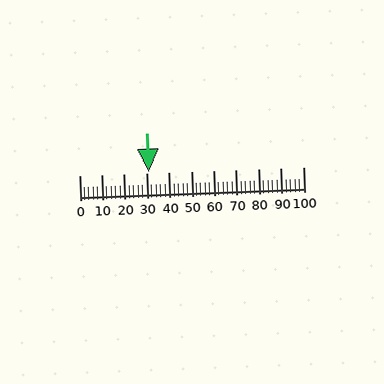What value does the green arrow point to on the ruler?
The green arrow points to approximately 31.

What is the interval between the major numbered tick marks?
The major tick marks are spaced 10 units apart.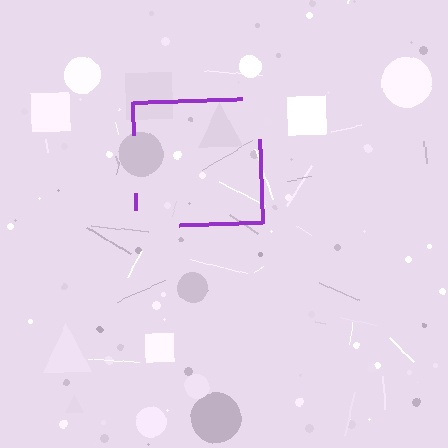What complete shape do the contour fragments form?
The contour fragments form a square.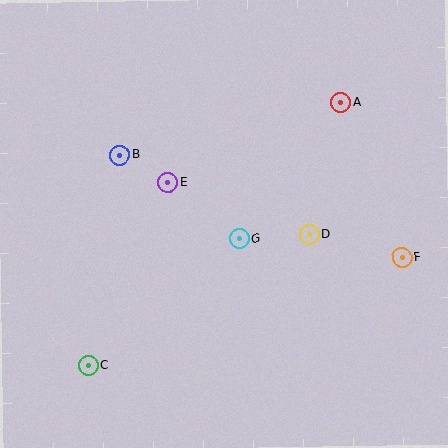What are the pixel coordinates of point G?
Point G is at (239, 238).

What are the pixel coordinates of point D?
Point D is at (310, 235).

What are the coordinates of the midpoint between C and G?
The midpoint between C and G is at (164, 302).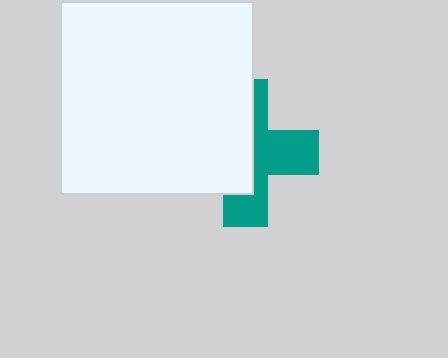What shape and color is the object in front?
The object in front is a white square.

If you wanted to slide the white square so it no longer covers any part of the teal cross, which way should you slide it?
Slide it left — that is the most direct way to separate the two shapes.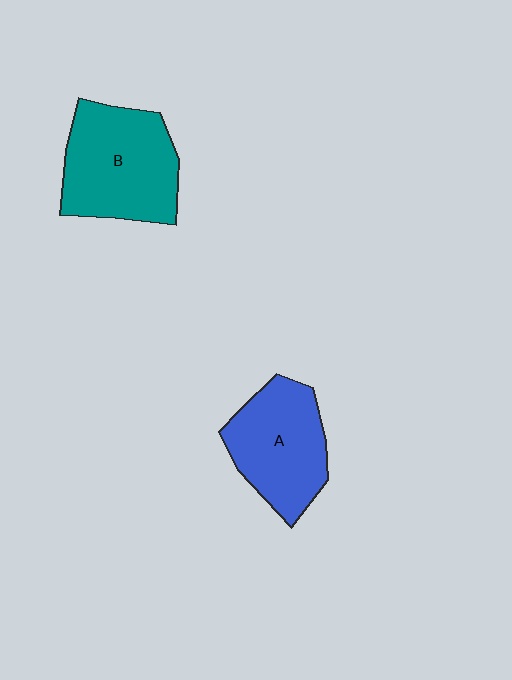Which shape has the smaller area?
Shape A (blue).